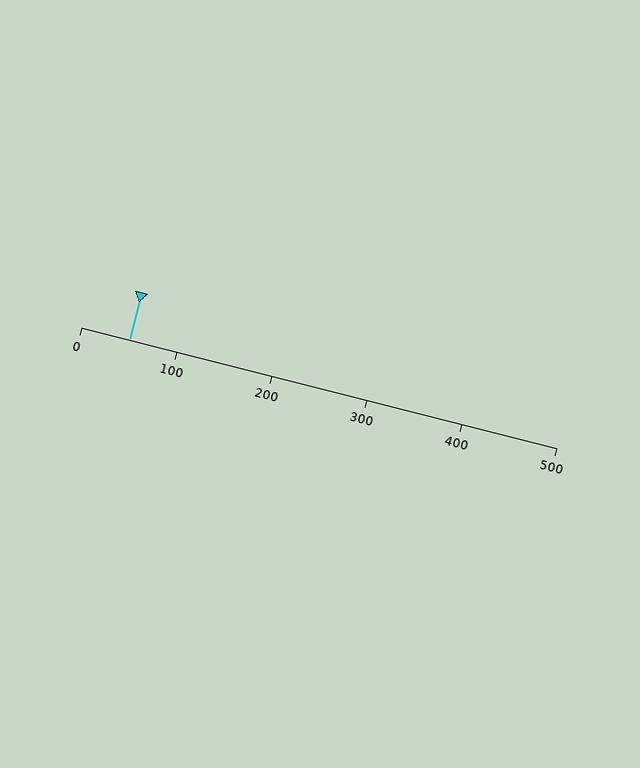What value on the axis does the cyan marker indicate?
The marker indicates approximately 50.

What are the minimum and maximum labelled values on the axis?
The axis runs from 0 to 500.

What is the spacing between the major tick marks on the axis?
The major ticks are spaced 100 apart.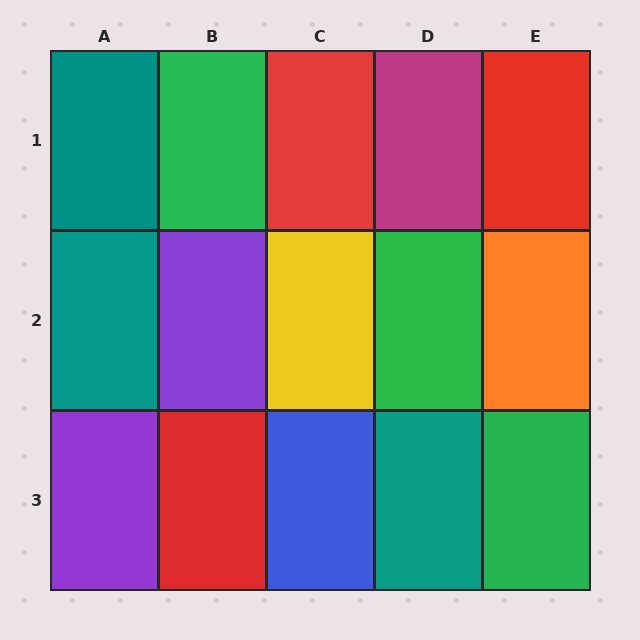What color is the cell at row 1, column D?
Magenta.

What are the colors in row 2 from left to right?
Teal, purple, yellow, green, orange.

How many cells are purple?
2 cells are purple.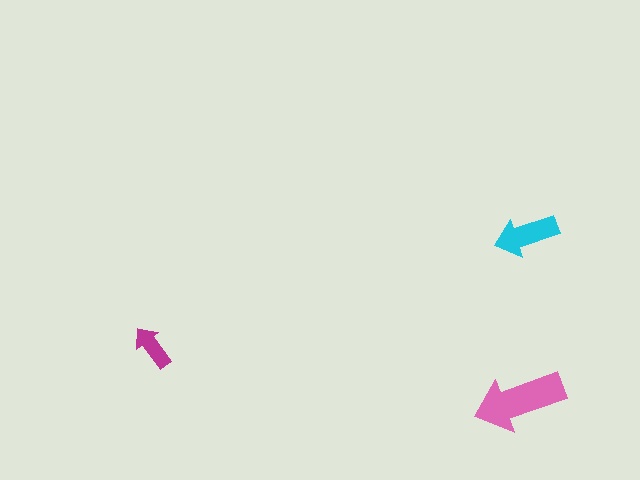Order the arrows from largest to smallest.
the pink one, the cyan one, the magenta one.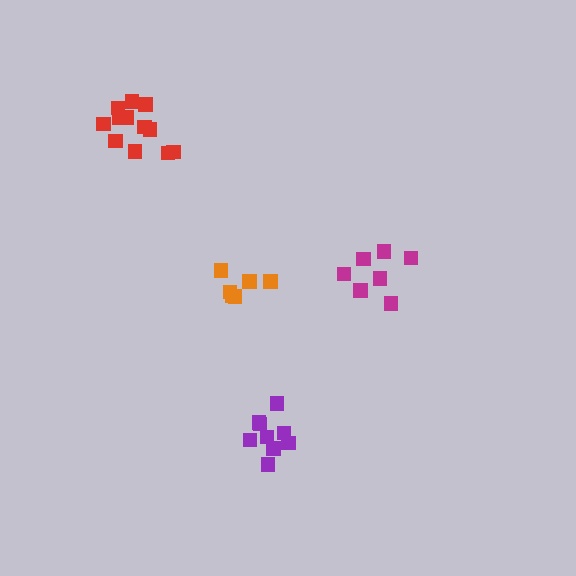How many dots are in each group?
Group 1: 9 dots, Group 2: 12 dots, Group 3: 6 dots, Group 4: 7 dots (34 total).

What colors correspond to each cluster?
The clusters are colored: purple, red, orange, magenta.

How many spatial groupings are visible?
There are 4 spatial groupings.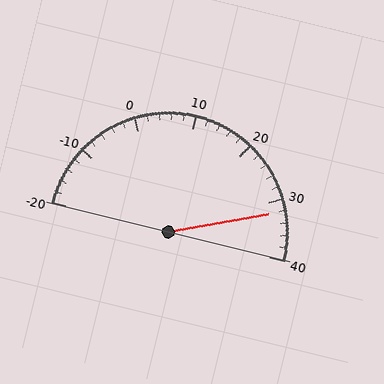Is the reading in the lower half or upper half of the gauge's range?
The reading is in the upper half of the range (-20 to 40).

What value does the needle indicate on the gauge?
The needle indicates approximately 32.